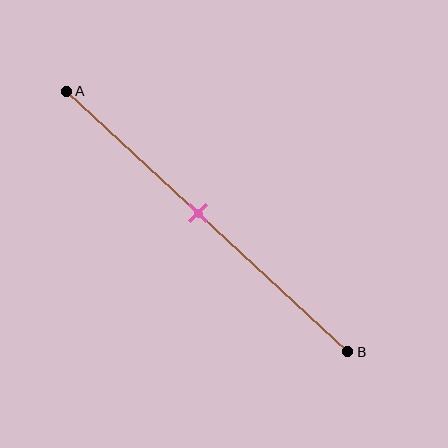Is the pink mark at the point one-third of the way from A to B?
No, the mark is at about 45% from A, not at the 33% one-third point.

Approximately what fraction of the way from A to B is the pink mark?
The pink mark is approximately 45% of the way from A to B.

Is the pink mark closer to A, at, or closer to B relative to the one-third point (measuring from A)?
The pink mark is closer to point B than the one-third point of segment AB.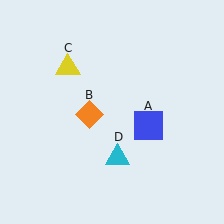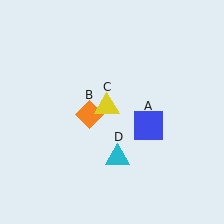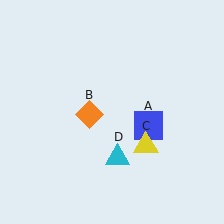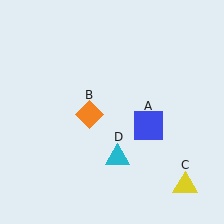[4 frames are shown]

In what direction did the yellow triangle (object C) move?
The yellow triangle (object C) moved down and to the right.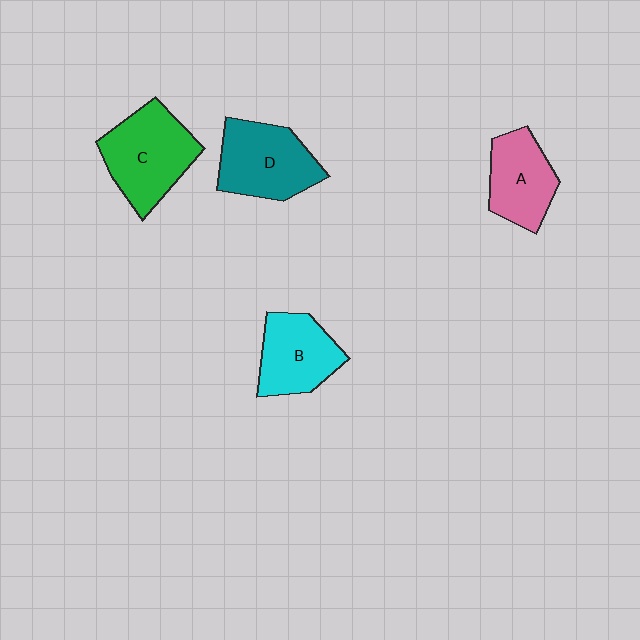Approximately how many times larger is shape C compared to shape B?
Approximately 1.3 times.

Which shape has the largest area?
Shape C (green).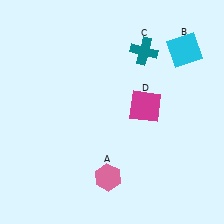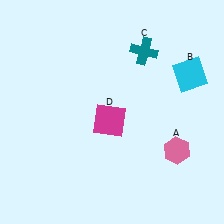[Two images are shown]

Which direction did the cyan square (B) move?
The cyan square (B) moved down.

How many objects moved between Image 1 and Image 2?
3 objects moved between the two images.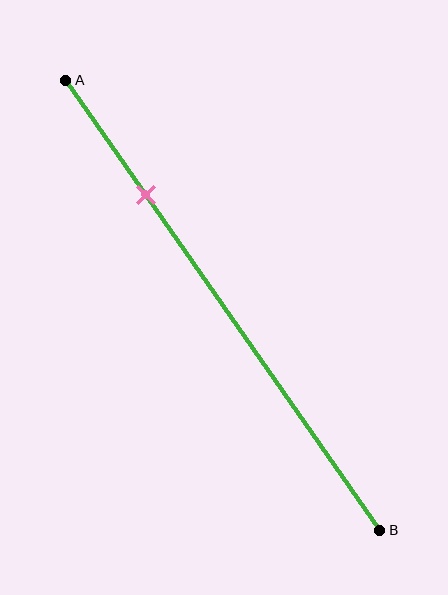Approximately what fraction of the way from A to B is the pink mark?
The pink mark is approximately 25% of the way from A to B.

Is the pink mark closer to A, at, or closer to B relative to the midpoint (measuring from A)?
The pink mark is closer to point A than the midpoint of segment AB.